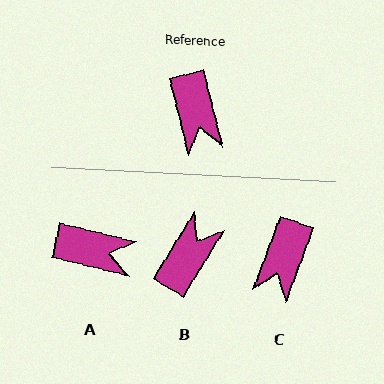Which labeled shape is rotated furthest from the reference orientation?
B, about 135 degrees away.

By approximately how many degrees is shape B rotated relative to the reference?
Approximately 135 degrees counter-clockwise.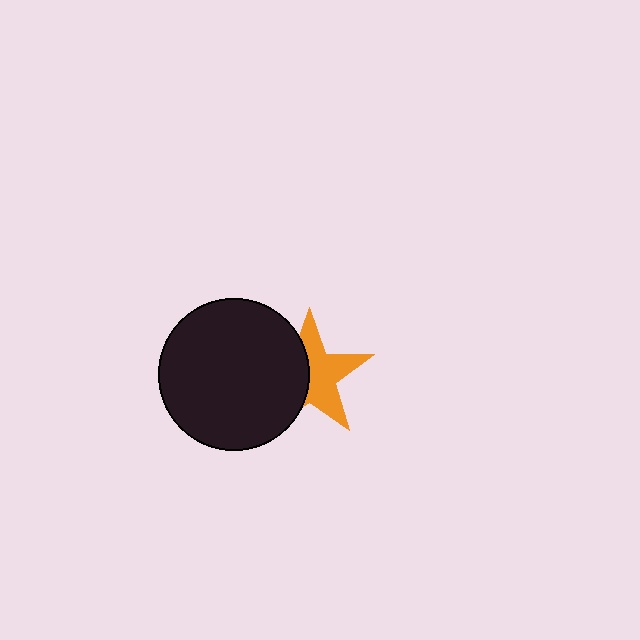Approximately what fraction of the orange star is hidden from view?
Roughly 44% of the orange star is hidden behind the black circle.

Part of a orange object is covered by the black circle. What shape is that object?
It is a star.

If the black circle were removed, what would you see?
You would see the complete orange star.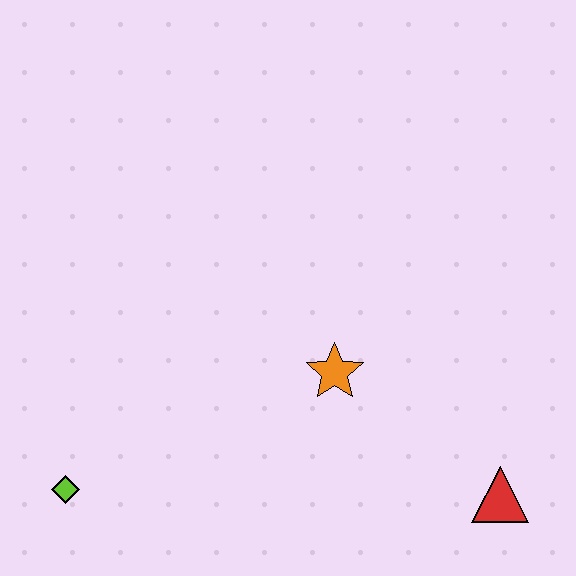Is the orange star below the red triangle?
No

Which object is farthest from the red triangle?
The lime diamond is farthest from the red triangle.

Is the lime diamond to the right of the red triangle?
No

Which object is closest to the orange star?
The red triangle is closest to the orange star.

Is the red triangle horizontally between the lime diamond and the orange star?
No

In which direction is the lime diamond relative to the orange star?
The lime diamond is to the left of the orange star.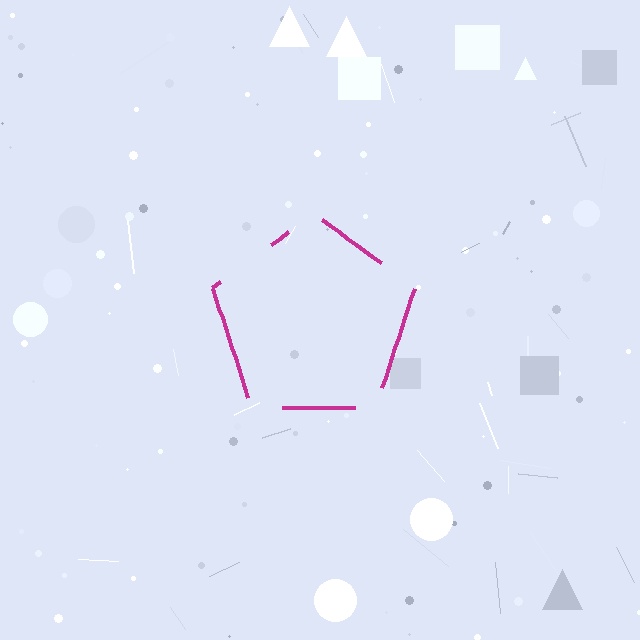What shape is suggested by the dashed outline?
The dashed outline suggests a pentagon.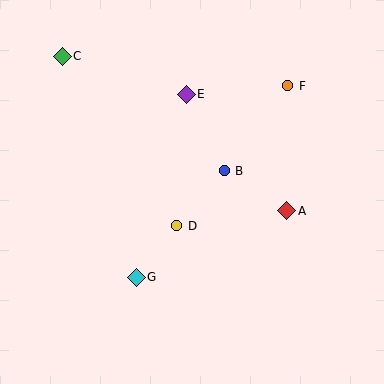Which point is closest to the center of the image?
Point D at (177, 226) is closest to the center.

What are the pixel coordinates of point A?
Point A is at (287, 211).